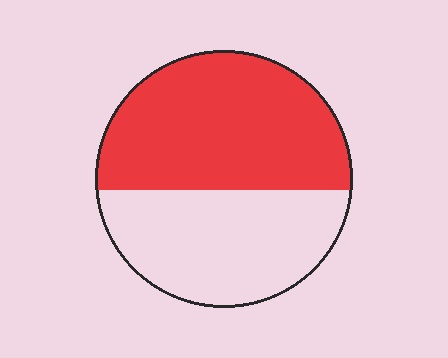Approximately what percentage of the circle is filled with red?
Approximately 55%.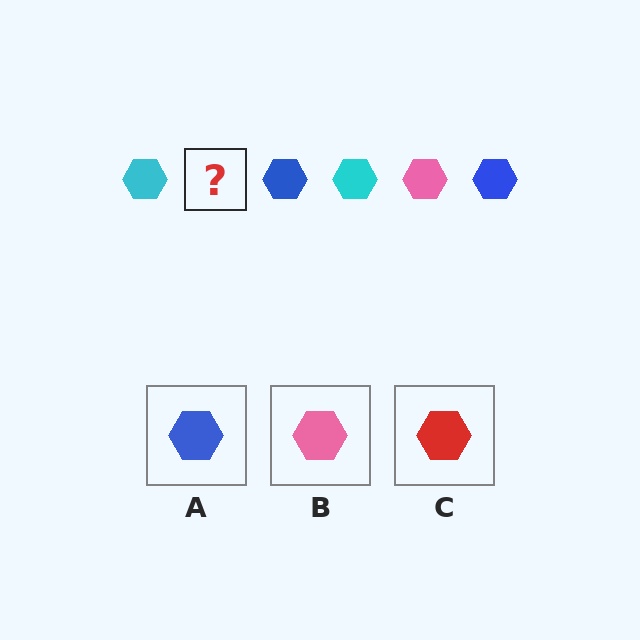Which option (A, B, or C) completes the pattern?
B.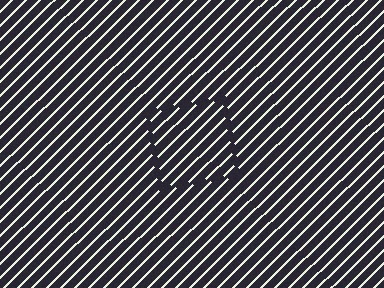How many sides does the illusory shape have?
4 sides — the line-ends trace a square.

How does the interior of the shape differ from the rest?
The interior of the shape contains the same grating, shifted by half a period — the contour is defined by the phase discontinuity where line-ends from the inner and outer gratings abut.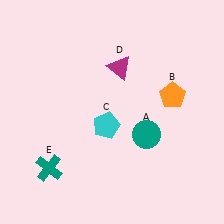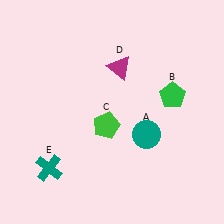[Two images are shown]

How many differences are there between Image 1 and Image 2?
There are 2 differences between the two images.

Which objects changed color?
B changed from orange to green. C changed from cyan to green.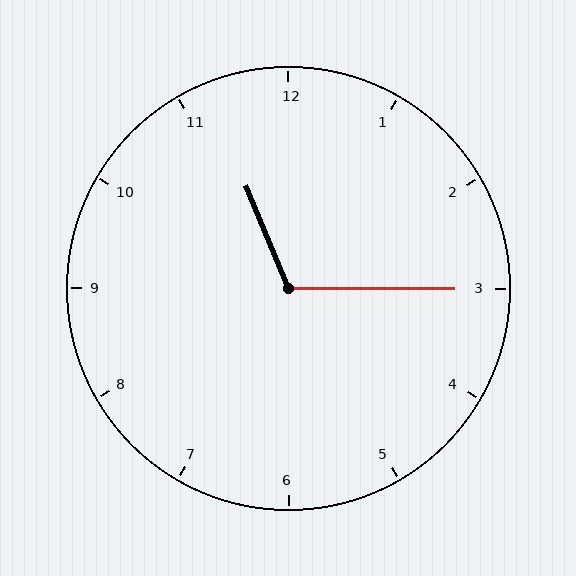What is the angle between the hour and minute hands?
Approximately 112 degrees.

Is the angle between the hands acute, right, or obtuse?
It is obtuse.